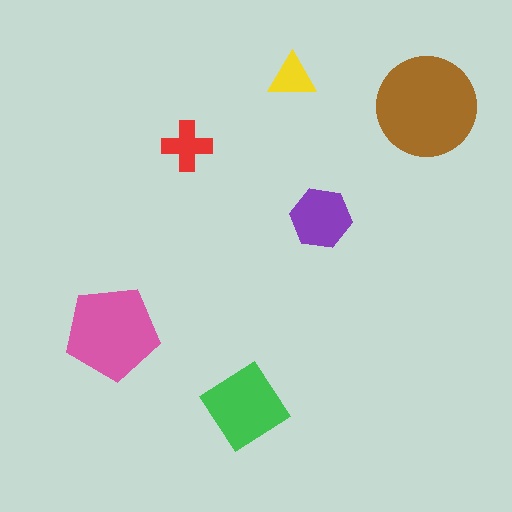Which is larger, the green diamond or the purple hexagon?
The green diamond.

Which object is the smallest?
The yellow triangle.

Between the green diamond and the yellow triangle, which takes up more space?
The green diamond.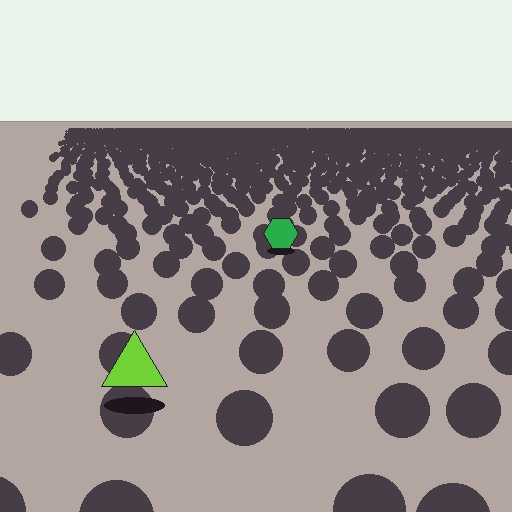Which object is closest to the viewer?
The lime triangle is closest. The texture marks near it are larger and more spread out.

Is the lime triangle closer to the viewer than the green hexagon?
Yes. The lime triangle is closer — you can tell from the texture gradient: the ground texture is coarser near it.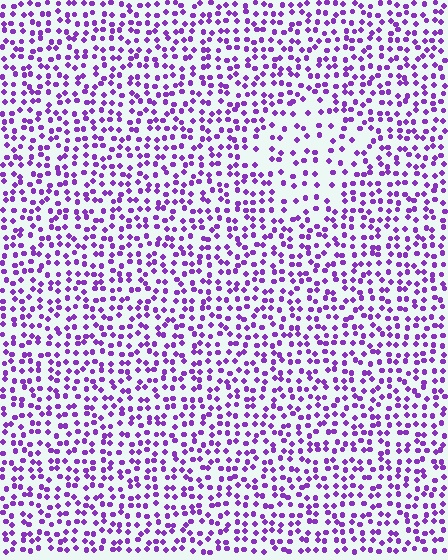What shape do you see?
I see a diamond.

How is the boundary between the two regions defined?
The boundary is defined by a change in element density (approximately 1.8x ratio). All elements are the same color, size, and shape.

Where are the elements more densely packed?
The elements are more densely packed outside the diamond boundary.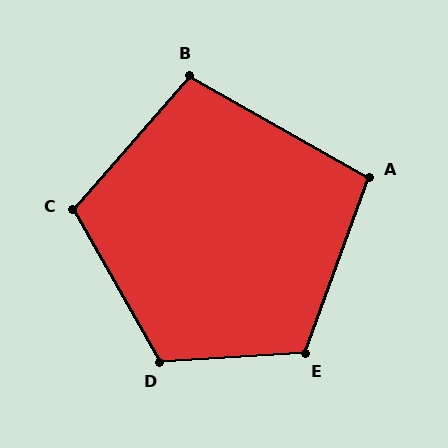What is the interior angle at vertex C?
Approximately 109 degrees (obtuse).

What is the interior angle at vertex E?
Approximately 113 degrees (obtuse).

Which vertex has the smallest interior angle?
A, at approximately 100 degrees.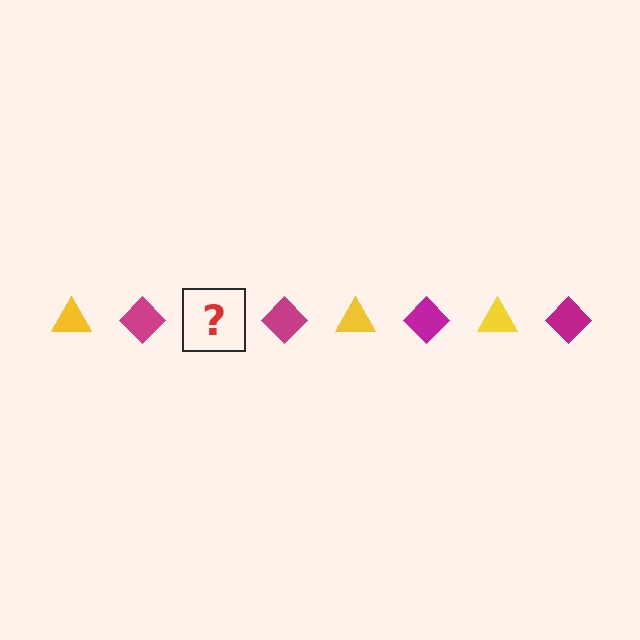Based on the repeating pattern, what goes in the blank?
The blank should be a yellow triangle.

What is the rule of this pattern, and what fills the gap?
The rule is that the pattern alternates between yellow triangle and magenta diamond. The gap should be filled with a yellow triangle.